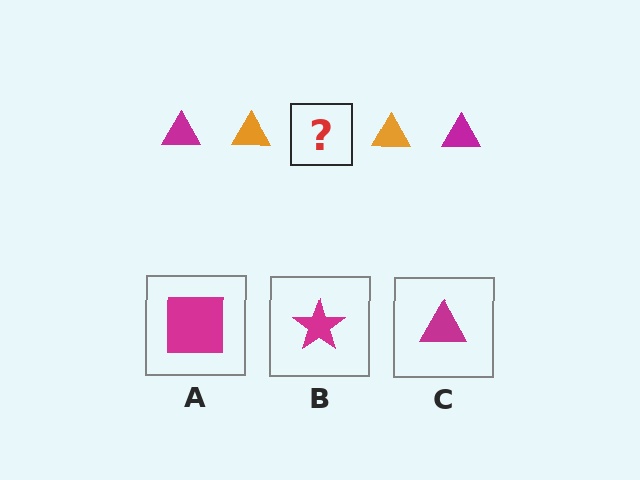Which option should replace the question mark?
Option C.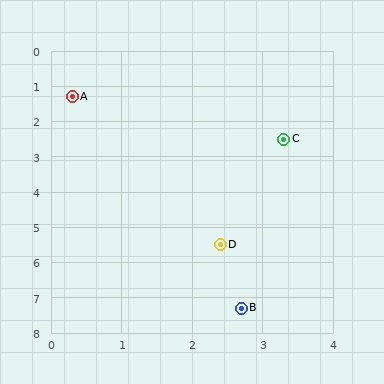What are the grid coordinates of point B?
Point B is at approximately (2.7, 7.3).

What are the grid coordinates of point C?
Point C is at approximately (3.3, 2.5).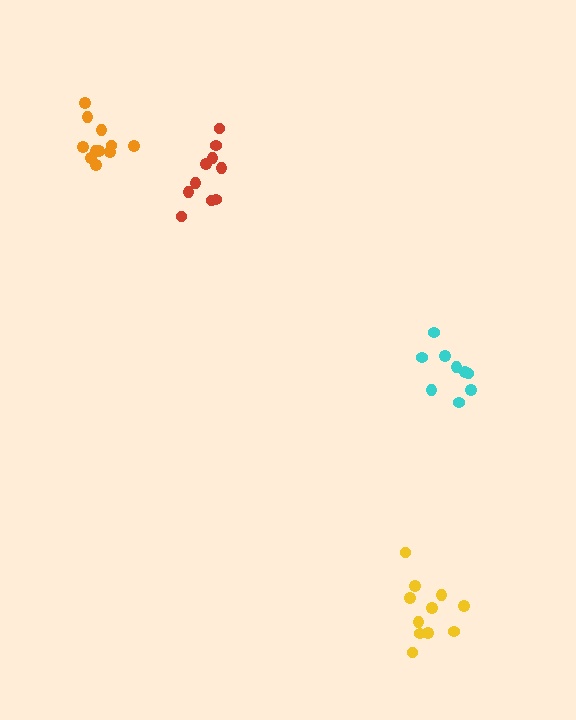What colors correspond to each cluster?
The clusters are colored: cyan, orange, red, yellow.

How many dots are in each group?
Group 1: 9 dots, Group 2: 11 dots, Group 3: 10 dots, Group 4: 11 dots (41 total).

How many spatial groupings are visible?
There are 4 spatial groupings.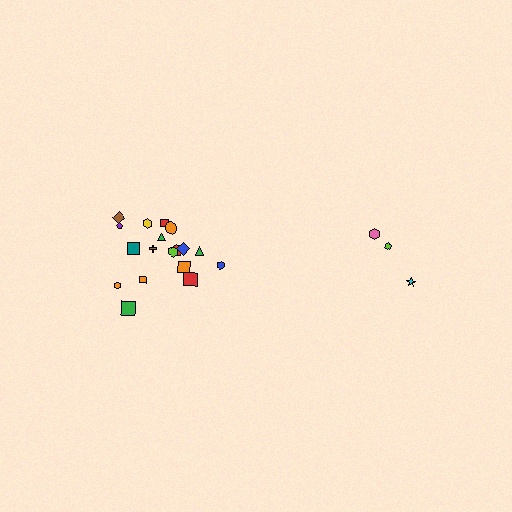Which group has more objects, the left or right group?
The left group.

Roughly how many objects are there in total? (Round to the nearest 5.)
Roughly 20 objects in total.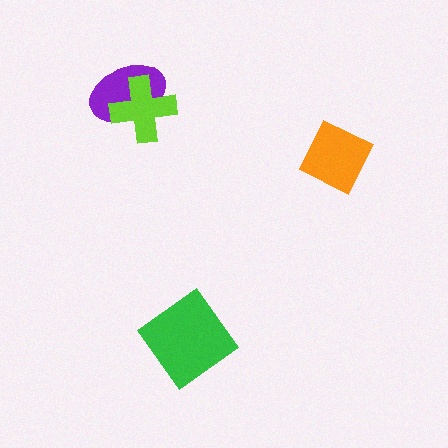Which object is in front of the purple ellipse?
The lime cross is in front of the purple ellipse.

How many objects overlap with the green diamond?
0 objects overlap with the green diamond.